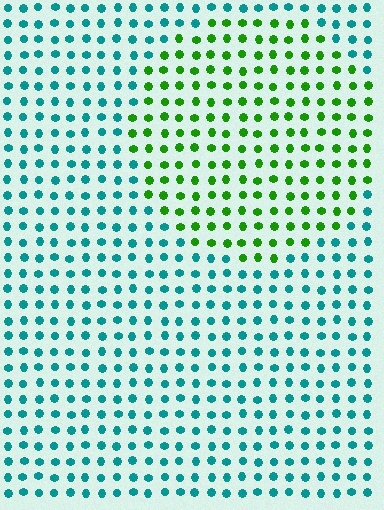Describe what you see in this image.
The image is filled with small teal elements in a uniform arrangement. A circle-shaped region is visible where the elements are tinted to a slightly different hue, forming a subtle color boundary.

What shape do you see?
I see a circle.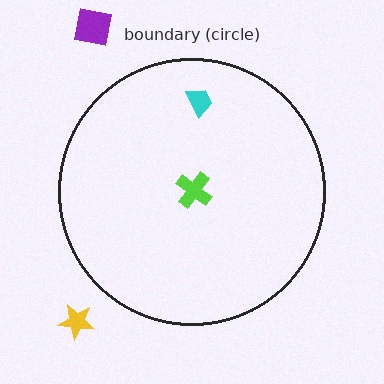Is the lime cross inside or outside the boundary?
Inside.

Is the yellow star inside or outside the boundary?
Outside.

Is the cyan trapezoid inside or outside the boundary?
Inside.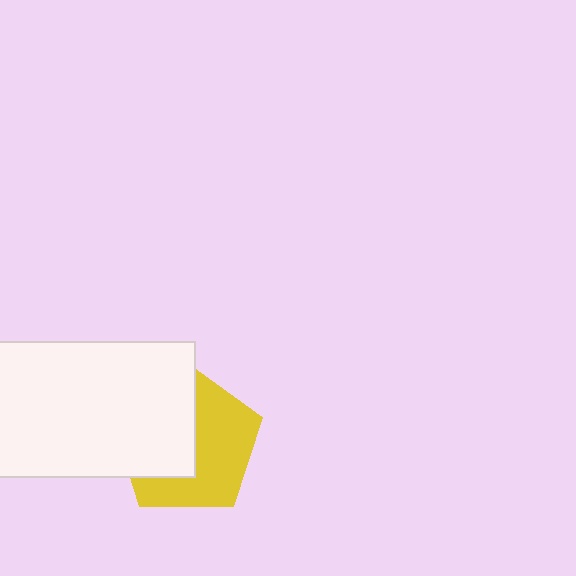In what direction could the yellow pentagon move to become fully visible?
The yellow pentagon could move right. That would shift it out from behind the white rectangle entirely.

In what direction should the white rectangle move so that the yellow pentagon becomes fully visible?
The white rectangle should move left. That is the shortest direction to clear the overlap and leave the yellow pentagon fully visible.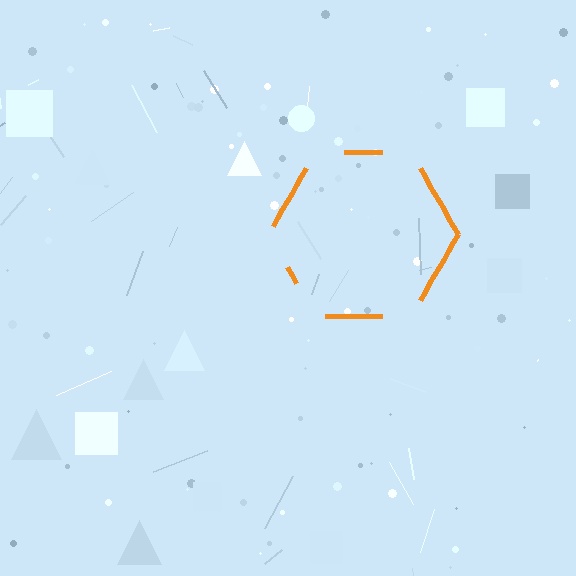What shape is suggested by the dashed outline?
The dashed outline suggests a hexagon.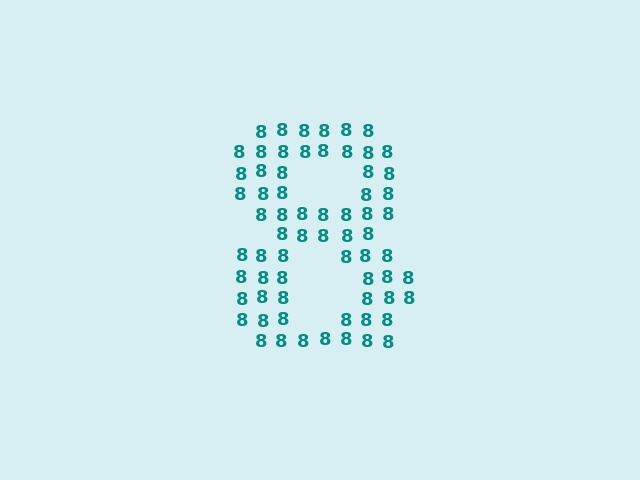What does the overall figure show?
The overall figure shows the digit 8.